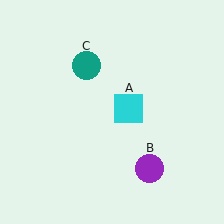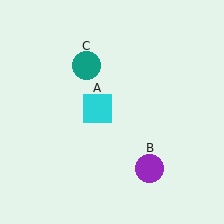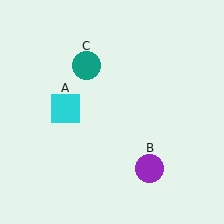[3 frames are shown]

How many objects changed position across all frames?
1 object changed position: cyan square (object A).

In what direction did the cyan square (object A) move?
The cyan square (object A) moved left.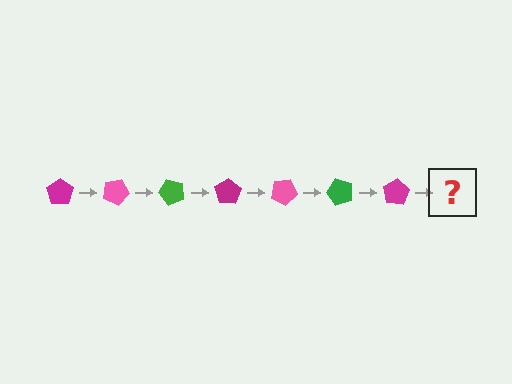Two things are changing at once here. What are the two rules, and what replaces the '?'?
The two rules are that it rotates 25 degrees each step and the color cycles through magenta, pink, and green. The '?' should be a pink pentagon, rotated 175 degrees from the start.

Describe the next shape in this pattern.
It should be a pink pentagon, rotated 175 degrees from the start.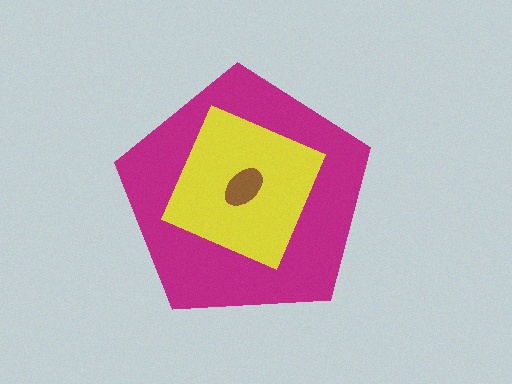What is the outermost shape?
The magenta pentagon.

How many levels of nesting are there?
3.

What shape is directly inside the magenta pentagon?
The yellow diamond.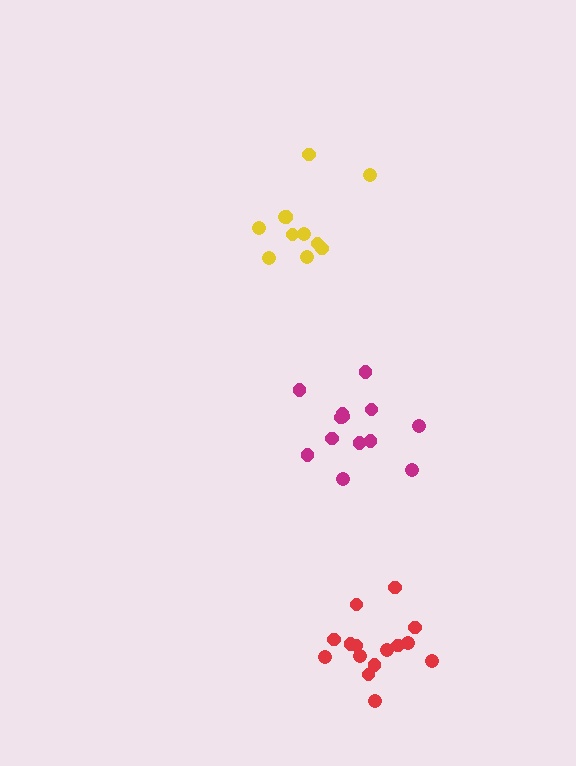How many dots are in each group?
Group 1: 11 dots, Group 2: 15 dots, Group 3: 13 dots (39 total).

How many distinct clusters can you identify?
There are 3 distinct clusters.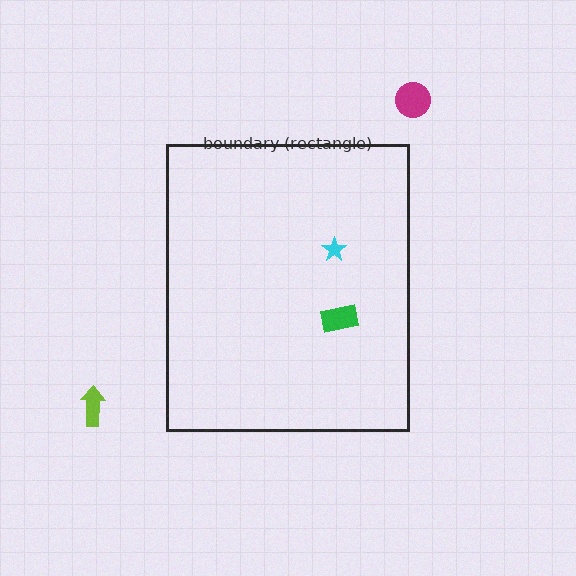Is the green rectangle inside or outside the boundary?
Inside.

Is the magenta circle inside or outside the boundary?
Outside.